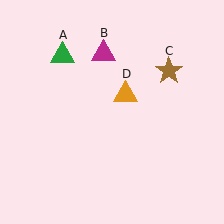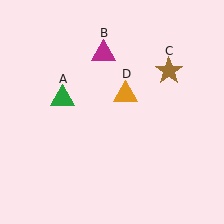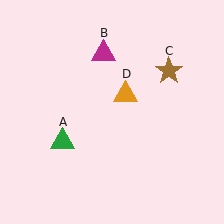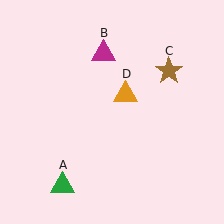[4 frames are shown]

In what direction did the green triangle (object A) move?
The green triangle (object A) moved down.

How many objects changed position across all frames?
1 object changed position: green triangle (object A).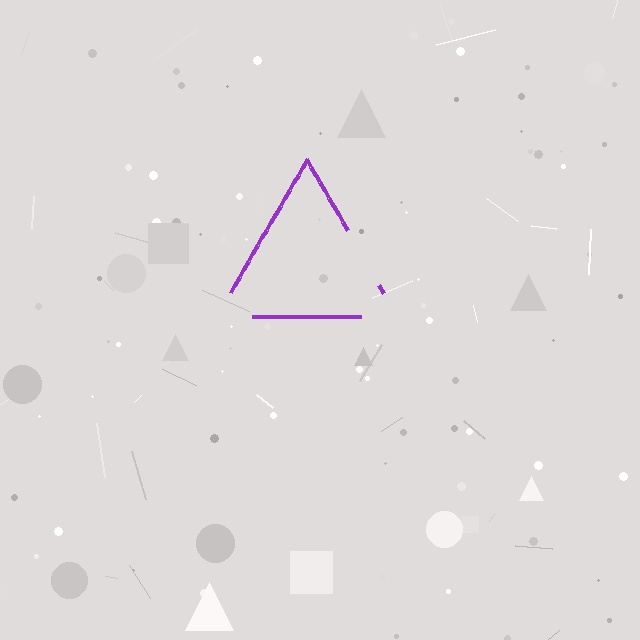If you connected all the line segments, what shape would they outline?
They would outline a triangle.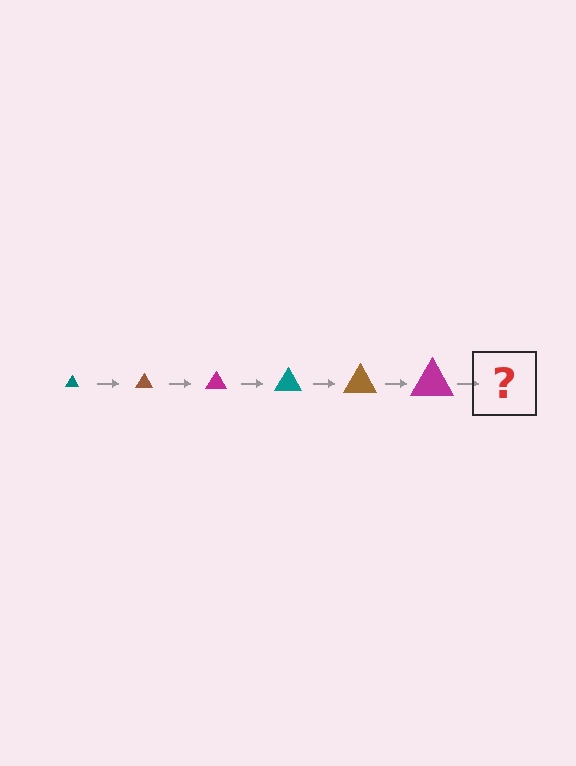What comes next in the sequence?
The next element should be a teal triangle, larger than the previous one.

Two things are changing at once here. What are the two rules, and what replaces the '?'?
The two rules are that the triangle grows larger each step and the color cycles through teal, brown, and magenta. The '?' should be a teal triangle, larger than the previous one.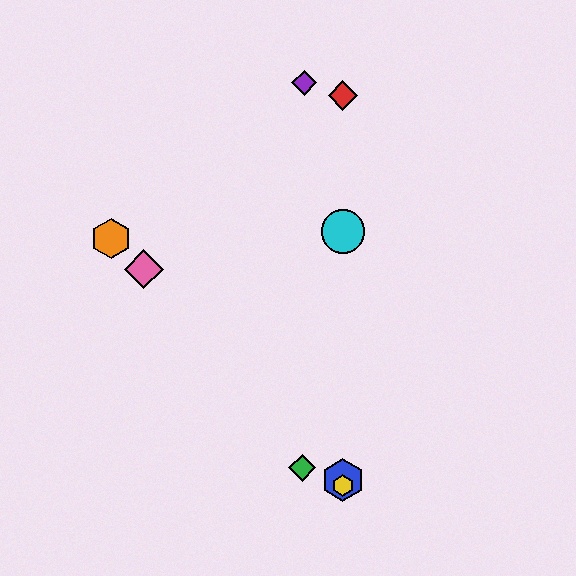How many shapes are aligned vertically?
4 shapes (the red diamond, the blue hexagon, the yellow hexagon, the cyan circle) are aligned vertically.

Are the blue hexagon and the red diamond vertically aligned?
Yes, both are at x≈343.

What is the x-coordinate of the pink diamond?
The pink diamond is at x≈144.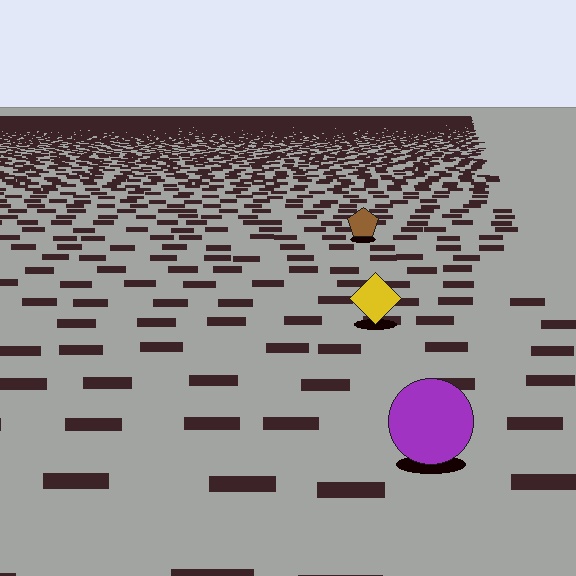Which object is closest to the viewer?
The purple circle is closest. The texture marks near it are larger and more spread out.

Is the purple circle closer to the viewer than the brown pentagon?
Yes. The purple circle is closer — you can tell from the texture gradient: the ground texture is coarser near it.